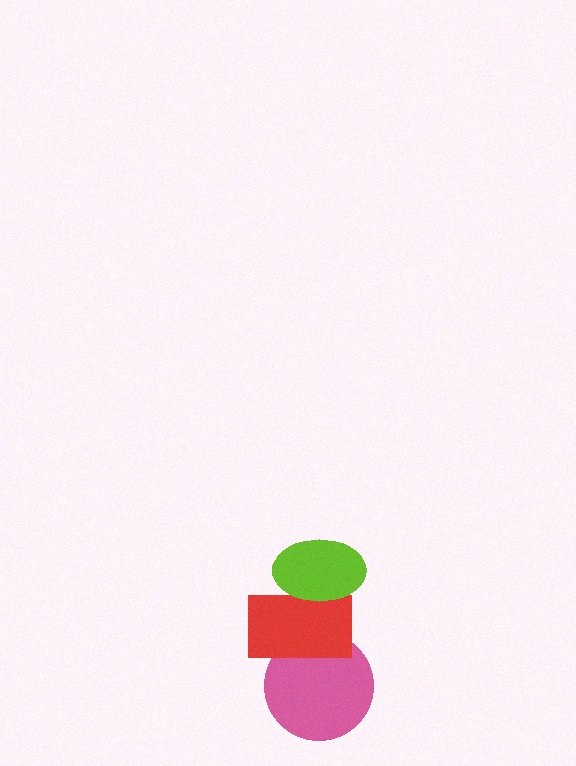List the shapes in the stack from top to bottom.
From top to bottom: the lime ellipse, the red rectangle, the pink circle.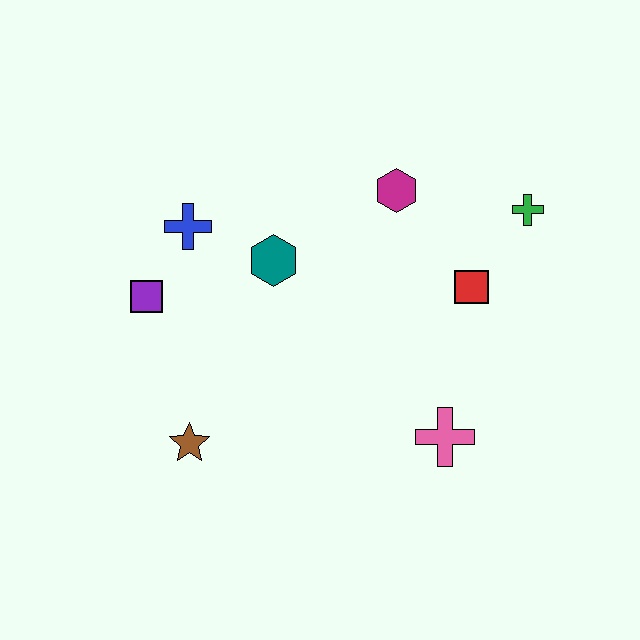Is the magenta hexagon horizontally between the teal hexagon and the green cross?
Yes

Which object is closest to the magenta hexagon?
The red square is closest to the magenta hexagon.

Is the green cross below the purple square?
No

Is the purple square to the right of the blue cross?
No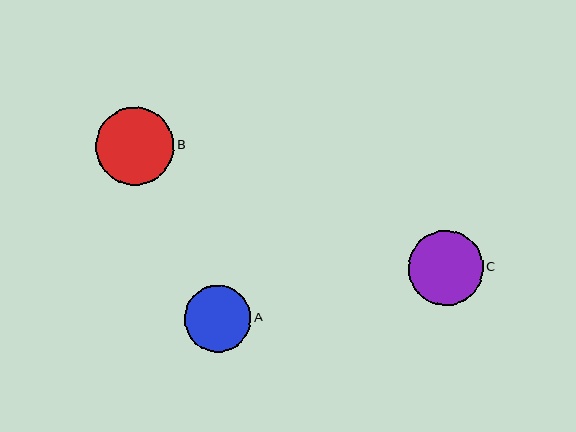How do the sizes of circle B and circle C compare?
Circle B and circle C are approximately the same size.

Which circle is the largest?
Circle B is the largest with a size of approximately 79 pixels.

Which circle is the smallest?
Circle A is the smallest with a size of approximately 67 pixels.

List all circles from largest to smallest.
From largest to smallest: B, C, A.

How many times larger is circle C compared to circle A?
Circle C is approximately 1.1 times the size of circle A.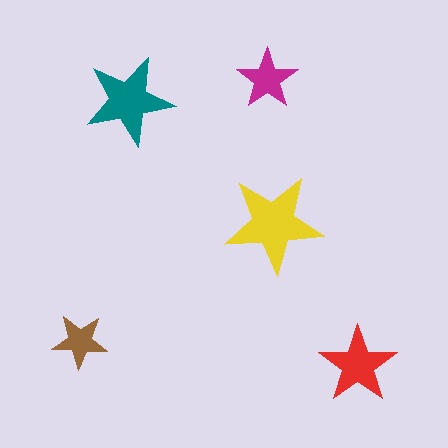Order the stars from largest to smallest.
the yellow one, the teal one, the red one, the magenta one, the brown one.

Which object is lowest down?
The red star is bottommost.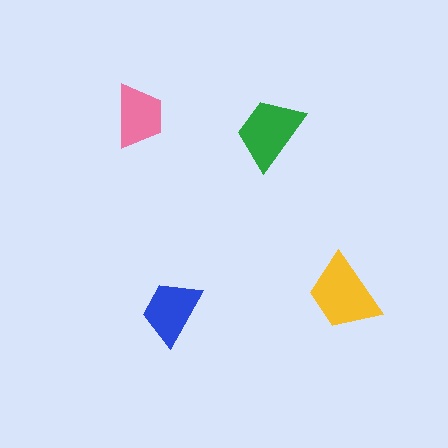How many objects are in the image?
There are 4 objects in the image.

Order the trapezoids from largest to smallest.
the yellow one, the green one, the blue one, the pink one.